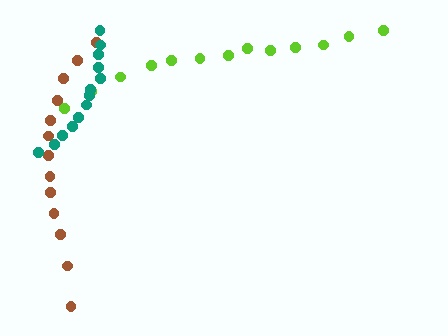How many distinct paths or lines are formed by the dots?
There are 3 distinct paths.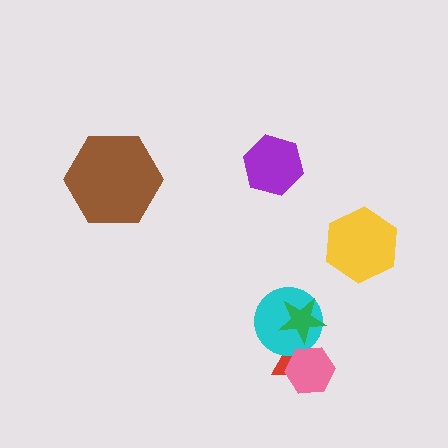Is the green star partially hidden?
No, no other shape covers it.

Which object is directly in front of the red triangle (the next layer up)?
The cyan circle is directly in front of the red triangle.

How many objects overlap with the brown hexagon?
0 objects overlap with the brown hexagon.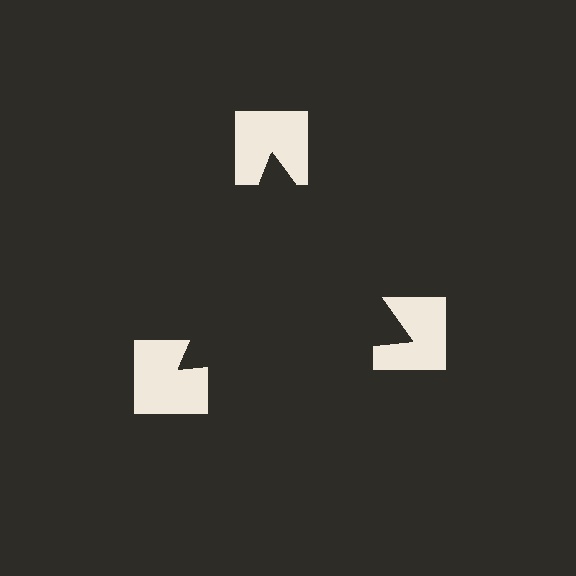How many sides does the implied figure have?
3 sides.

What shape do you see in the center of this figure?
An illusory triangle — its edges are inferred from the aligned wedge cuts in the notched squares, not physically drawn.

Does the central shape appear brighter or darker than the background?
It typically appears slightly darker than the background, even though no actual brightness change is drawn.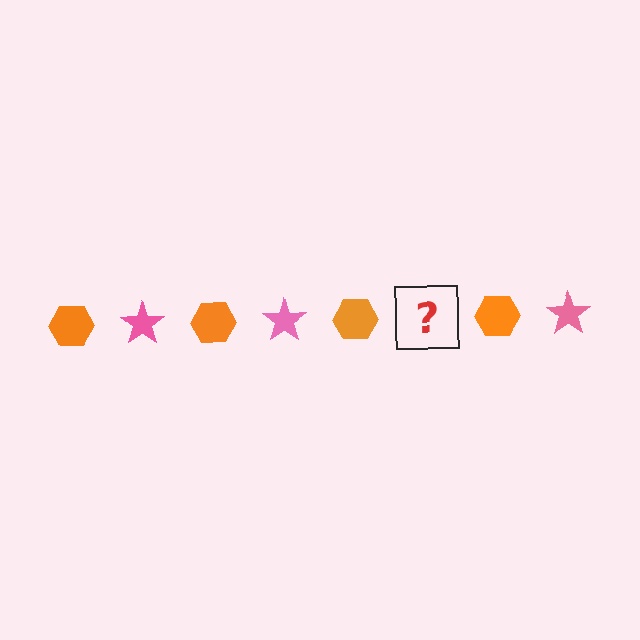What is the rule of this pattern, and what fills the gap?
The rule is that the pattern alternates between orange hexagon and pink star. The gap should be filled with a pink star.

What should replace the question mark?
The question mark should be replaced with a pink star.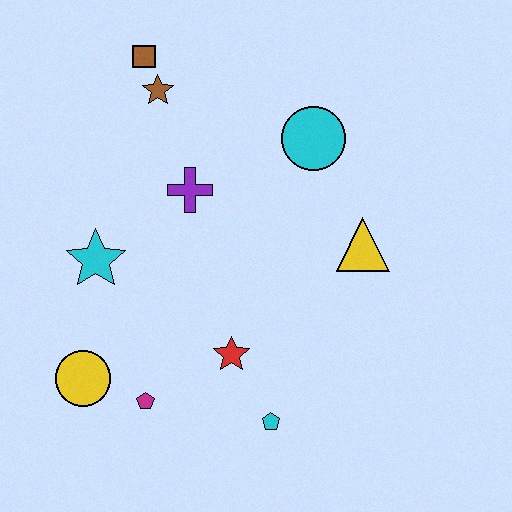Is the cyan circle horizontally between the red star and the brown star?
No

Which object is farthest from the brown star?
The cyan pentagon is farthest from the brown star.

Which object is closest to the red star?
The cyan pentagon is closest to the red star.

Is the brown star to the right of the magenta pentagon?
Yes